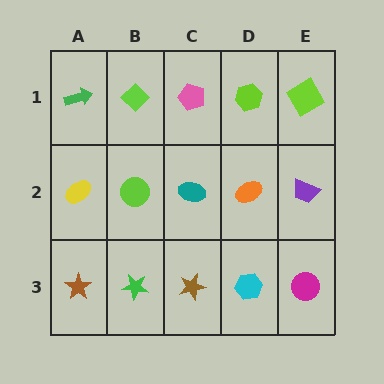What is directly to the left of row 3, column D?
A brown star.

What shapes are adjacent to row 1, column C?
A teal ellipse (row 2, column C), a lime diamond (row 1, column B), a lime hexagon (row 1, column D).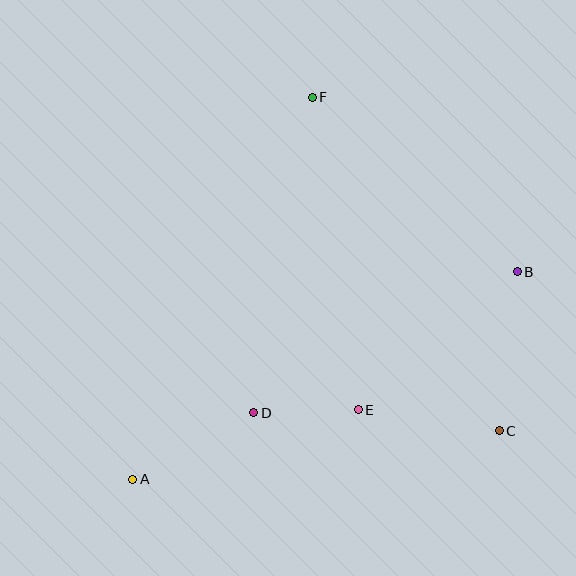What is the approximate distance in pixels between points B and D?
The distance between B and D is approximately 299 pixels.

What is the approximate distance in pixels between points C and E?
The distance between C and E is approximately 143 pixels.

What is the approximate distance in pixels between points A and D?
The distance between A and D is approximately 138 pixels.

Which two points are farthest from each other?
Points A and B are farthest from each other.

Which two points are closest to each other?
Points D and E are closest to each other.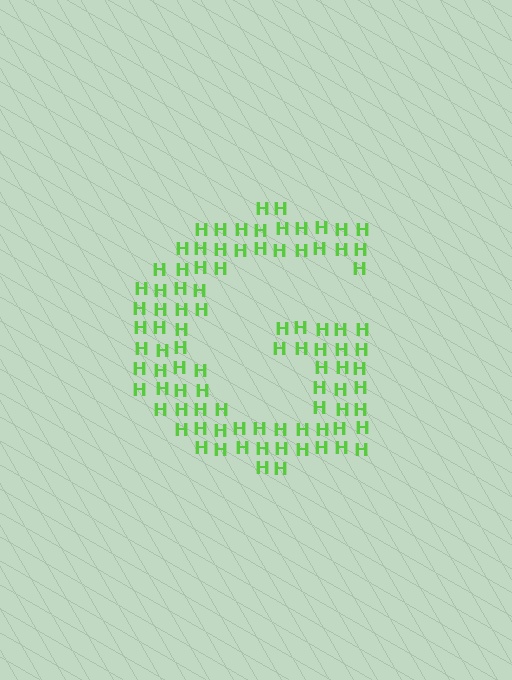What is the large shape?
The large shape is the letter G.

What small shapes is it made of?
It is made of small letter H's.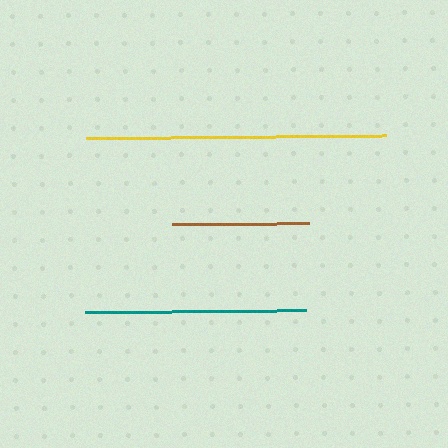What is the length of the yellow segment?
The yellow segment is approximately 301 pixels long.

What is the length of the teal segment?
The teal segment is approximately 221 pixels long.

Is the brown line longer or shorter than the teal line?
The teal line is longer than the brown line.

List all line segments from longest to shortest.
From longest to shortest: yellow, teal, brown.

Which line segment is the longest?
The yellow line is the longest at approximately 301 pixels.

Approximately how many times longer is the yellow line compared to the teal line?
The yellow line is approximately 1.4 times the length of the teal line.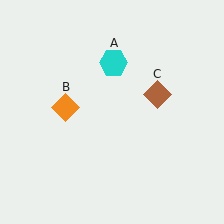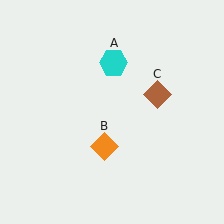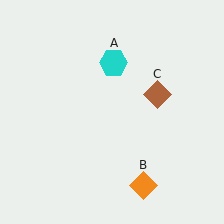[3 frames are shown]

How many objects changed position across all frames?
1 object changed position: orange diamond (object B).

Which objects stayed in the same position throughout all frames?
Cyan hexagon (object A) and brown diamond (object C) remained stationary.